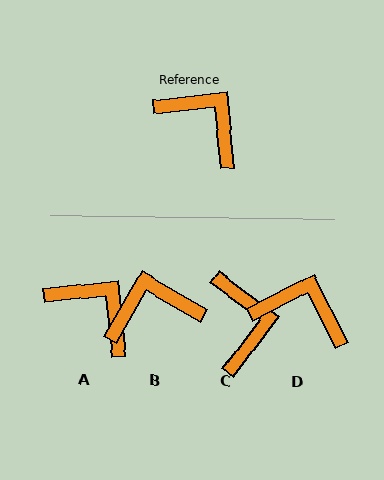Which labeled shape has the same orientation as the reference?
A.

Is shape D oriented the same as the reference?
No, it is off by about 21 degrees.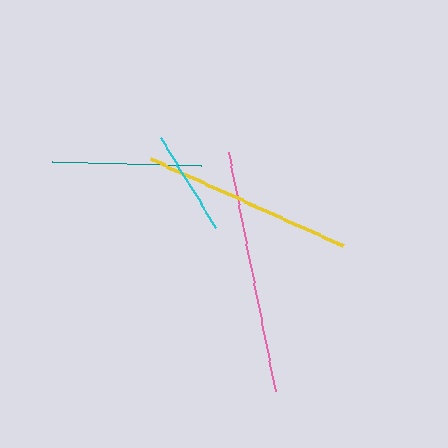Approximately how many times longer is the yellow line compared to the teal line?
The yellow line is approximately 1.4 times the length of the teal line.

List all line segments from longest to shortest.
From longest to shortest: pink, yellow, teal, cyan.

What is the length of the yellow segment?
The yellow segment is approximately 212 pixels long.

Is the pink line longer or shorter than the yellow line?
The pink line is longer than the yellow line.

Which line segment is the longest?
The pink line is the longest at approximately 243 pixels.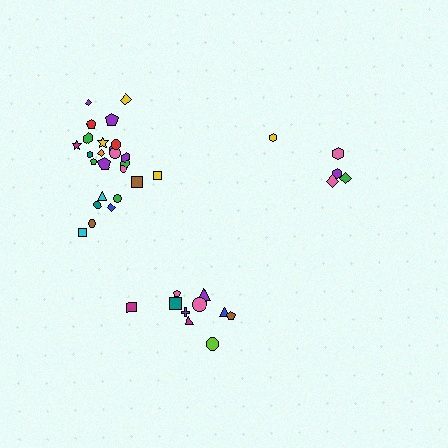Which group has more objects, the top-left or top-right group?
The top-left group.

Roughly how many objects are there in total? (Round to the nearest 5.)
Roughly 40 objects in total.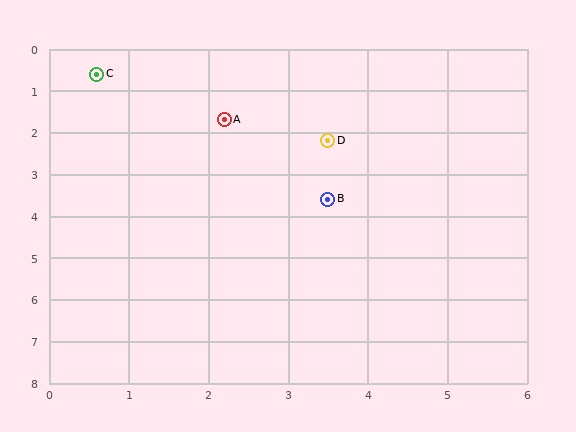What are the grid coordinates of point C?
Point C is at approximately (0.6, 0.6).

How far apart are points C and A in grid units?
Points C and A are about 1.9 grid units apart.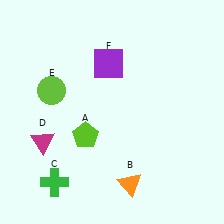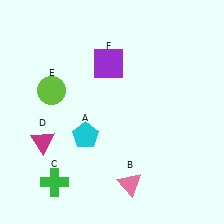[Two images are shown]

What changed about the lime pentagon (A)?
In Image 1, A is lime. In Image 2, it changed to cyan.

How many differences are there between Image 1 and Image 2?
There are 2 differences between the two images.